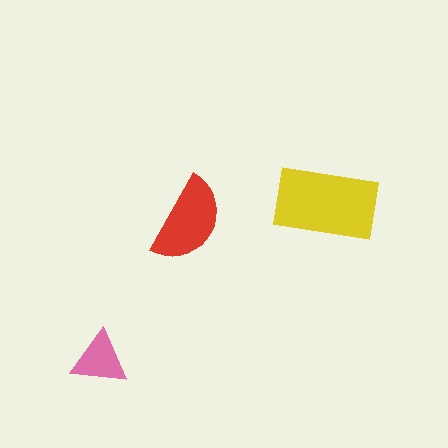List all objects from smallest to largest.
The pink triangle, the red semicircle, the yellow rectangle.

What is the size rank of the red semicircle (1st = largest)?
2nd.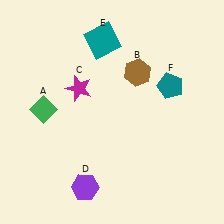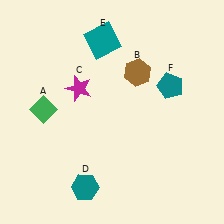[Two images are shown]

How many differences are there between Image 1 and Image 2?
There is 1 difference between the two images.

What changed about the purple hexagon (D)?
In Image 1, D is purple. In Image 2, it changed to teal.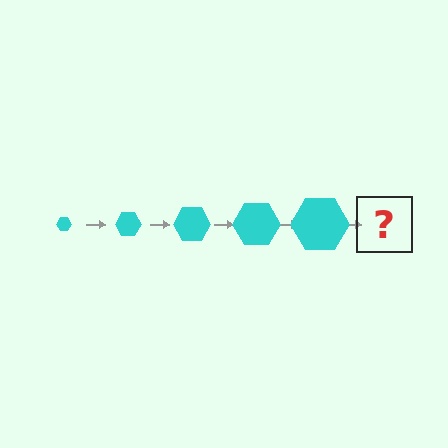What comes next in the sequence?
The next element should be a cyan hexagon, larger than the previous one.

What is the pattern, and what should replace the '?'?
The pattern is that the hexagon gets progressively larger each step. The '?' should be a cyan hexagon, larger than the previous one.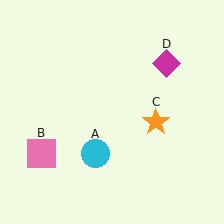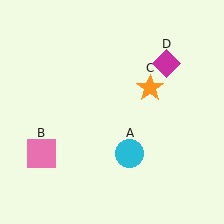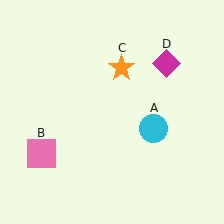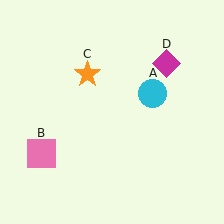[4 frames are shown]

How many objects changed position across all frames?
2 objects changed position: cyan circle (object A), orange star (object C).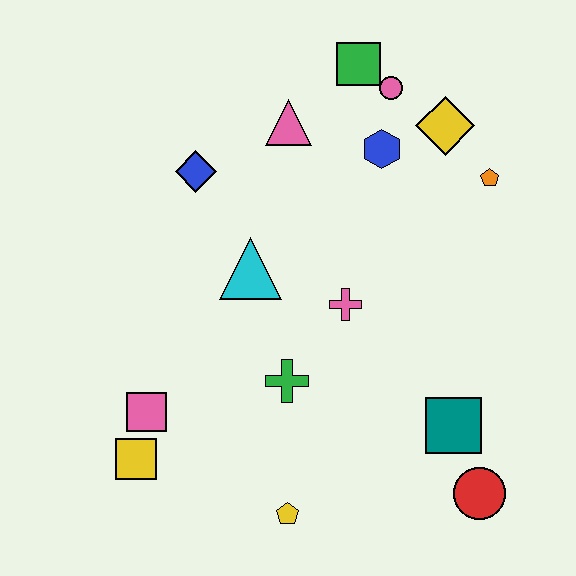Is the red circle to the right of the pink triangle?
Yes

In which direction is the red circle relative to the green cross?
The red circle is to the right of the green cross.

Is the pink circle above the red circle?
Yes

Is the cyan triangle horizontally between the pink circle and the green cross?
No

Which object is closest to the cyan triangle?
The pink cross is closest to the cyan triangle.